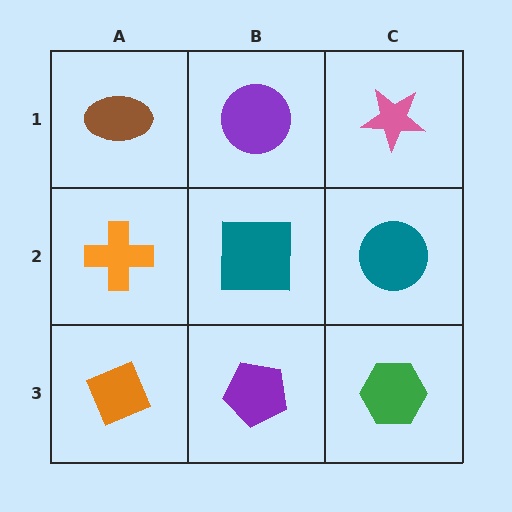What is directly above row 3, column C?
A teal circle.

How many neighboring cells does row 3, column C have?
2.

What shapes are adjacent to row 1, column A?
An orange cross (row 2, column A), a purple circle (row 1, column B).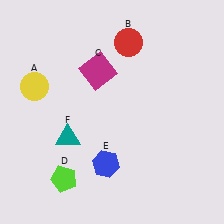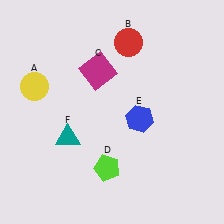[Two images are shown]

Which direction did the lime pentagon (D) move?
The lime pentagon (D) moved right.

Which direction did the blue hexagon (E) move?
The blue hexagon (E) moved up.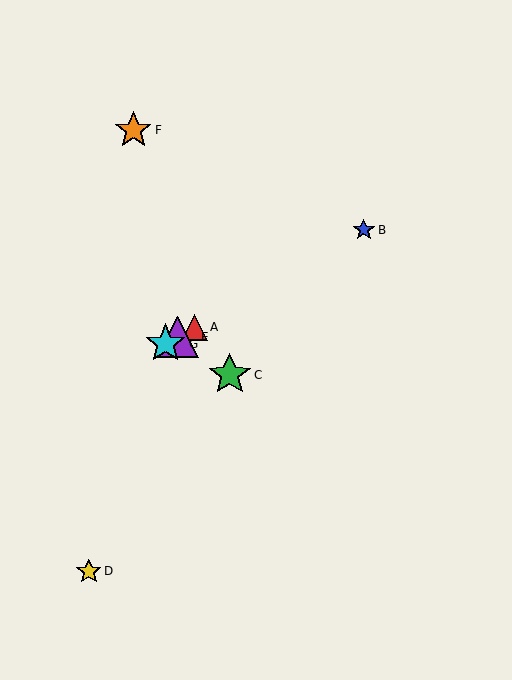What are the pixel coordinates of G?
Object G is at (166, 344).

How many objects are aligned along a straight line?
4 objects (A, B, E, G) are aligned along a straight line.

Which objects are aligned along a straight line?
Objects A, B, E, G are aligned along a straight line.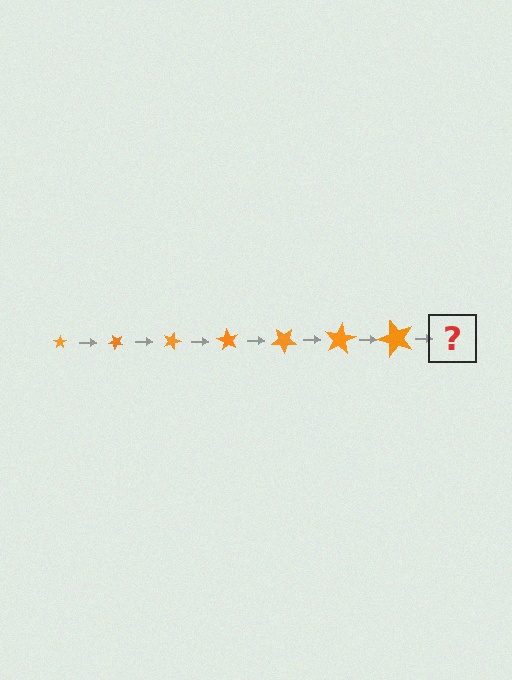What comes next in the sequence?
The next element should be a star, larger than the previous one and rotated 315 degrees from the start.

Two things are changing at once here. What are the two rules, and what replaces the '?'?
The two rules are that the star grows larger each step and it rotates 45 degrees each step. The '?' should be a star, larger than the previous one and rotated 315 degrees from the start.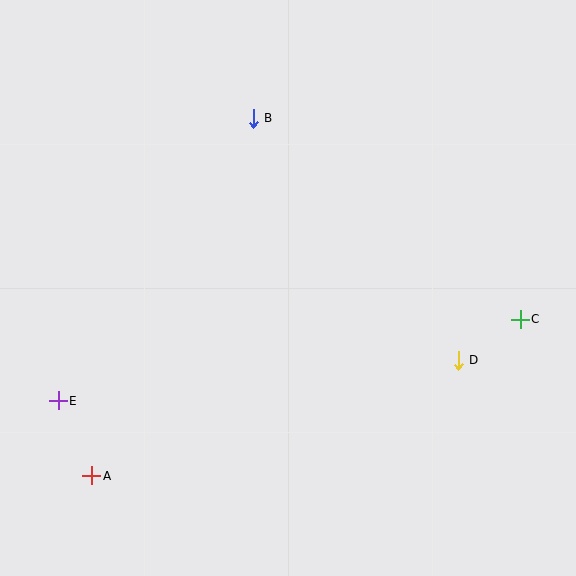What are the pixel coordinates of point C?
Point C is at (520, 319).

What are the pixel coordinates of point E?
Point E is at (58, 401).